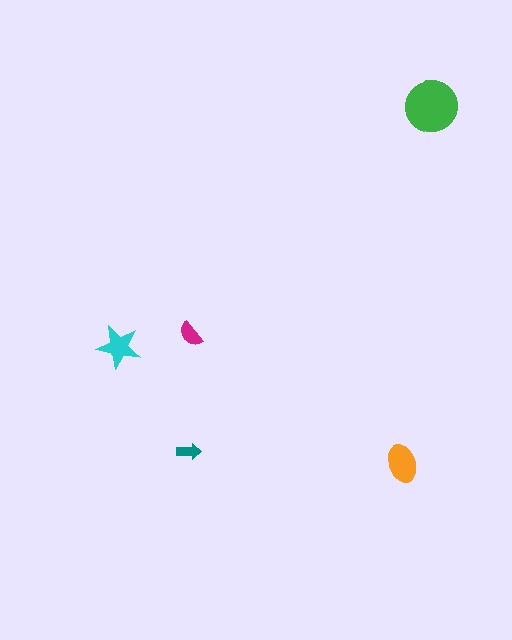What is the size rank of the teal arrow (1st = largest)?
5th.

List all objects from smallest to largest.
The teal arrow, the magenta semicircle, the cyan star, the orange ellipse, the green circle.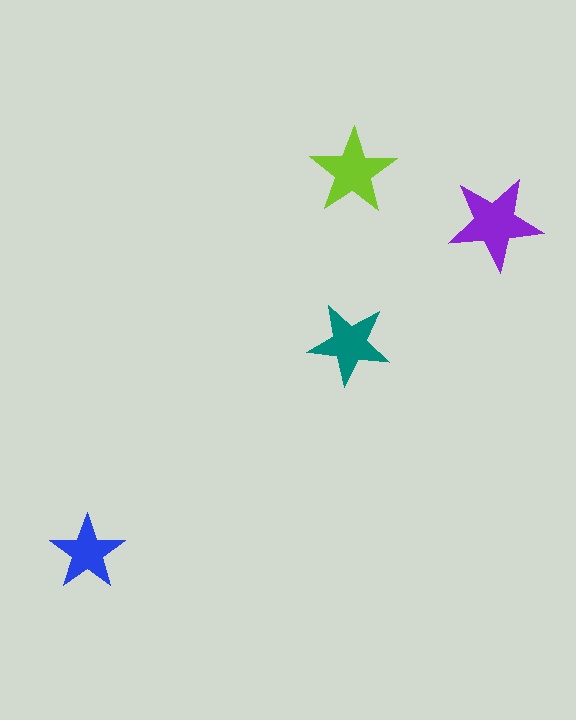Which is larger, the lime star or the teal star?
The lime one.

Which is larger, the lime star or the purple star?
The purple one.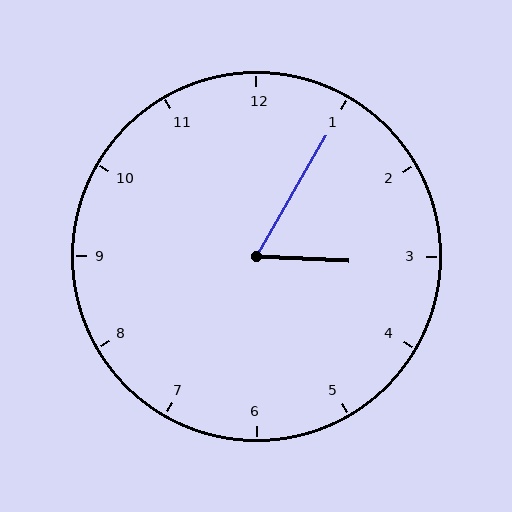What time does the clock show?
3:05.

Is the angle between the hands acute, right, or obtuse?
It is acute.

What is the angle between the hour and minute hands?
Approximately 62 degrees.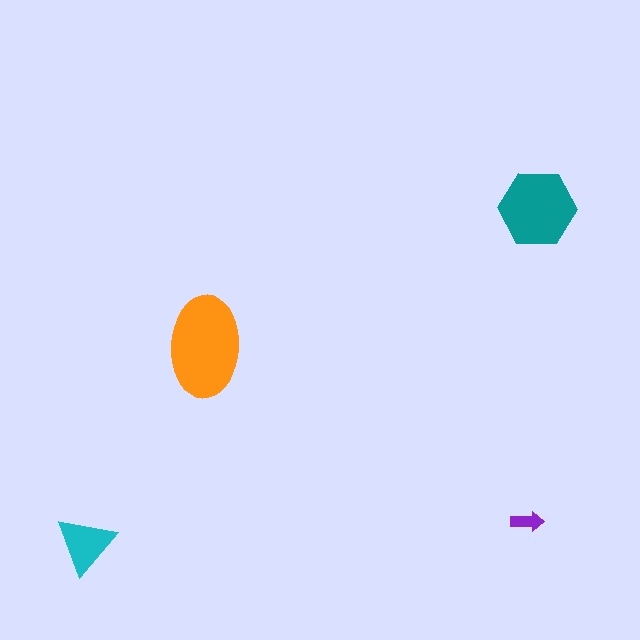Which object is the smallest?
The purple arrow.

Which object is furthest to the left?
The cyan triangle is leftmost.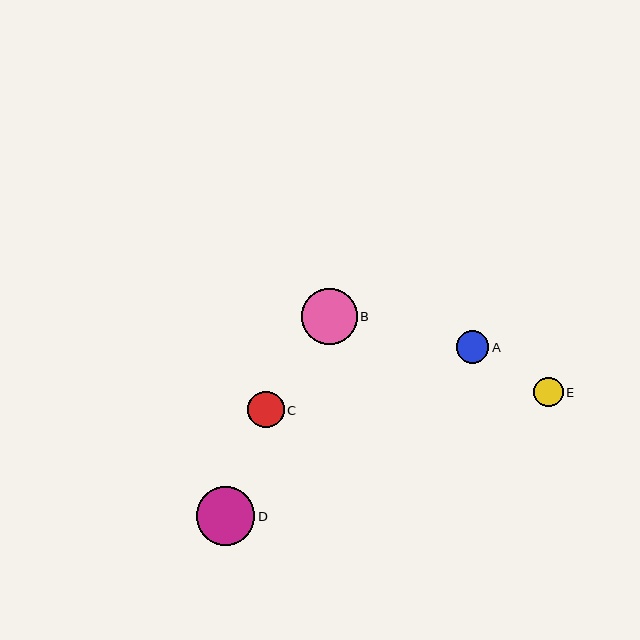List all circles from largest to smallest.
From largest to smallest: D, B, C, A, E.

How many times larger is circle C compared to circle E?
Circle C is approximately 1.2 times the size of circle E.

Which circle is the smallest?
Circle E is the smallest with a size of approximately 30 pixels.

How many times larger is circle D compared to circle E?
Circle D is approximately 2.0 times the size of circle E.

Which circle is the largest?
Circle D is the largest with a size of approximately 59 pixels.